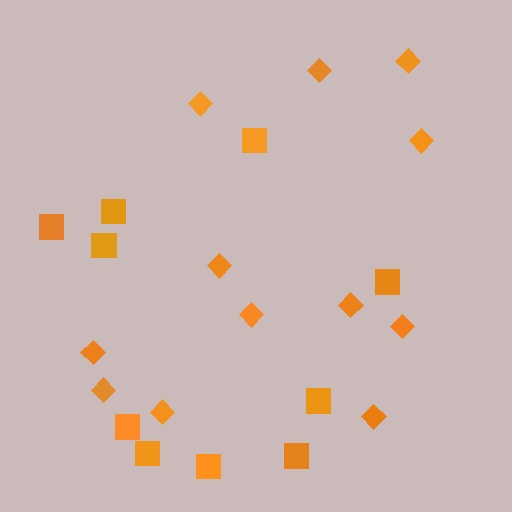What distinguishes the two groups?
There are 2 groups: one group of diamonds (12) and one group of squares (10).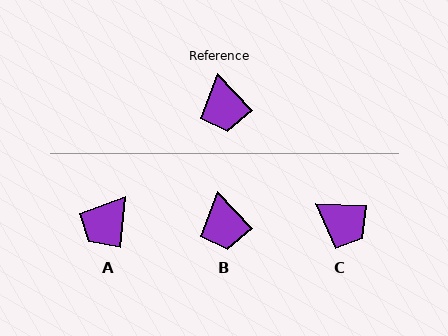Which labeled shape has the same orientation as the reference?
B.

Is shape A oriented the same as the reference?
No, it is off by about 48 degrees.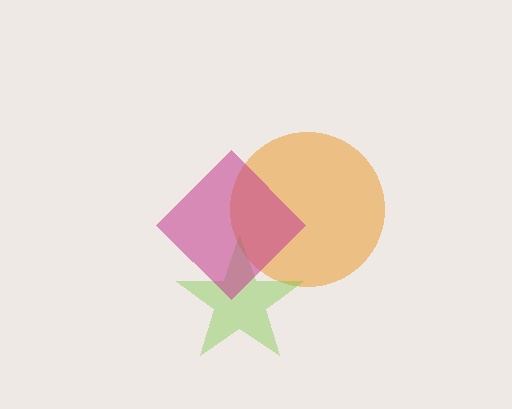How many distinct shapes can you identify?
There are 3 distinct shapes: an orange circle, a lime star, a magenta diamond.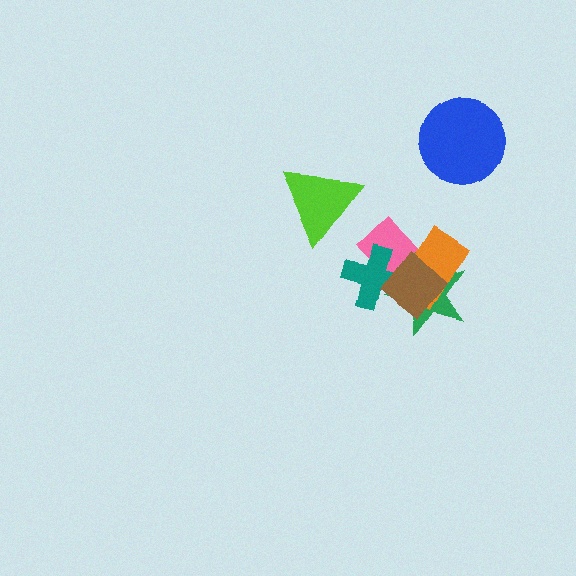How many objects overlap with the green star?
4 objects overlap with the green star.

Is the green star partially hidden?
Yes, it is partially covered by another shape.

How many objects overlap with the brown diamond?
4 objects overlap with the brown diamond.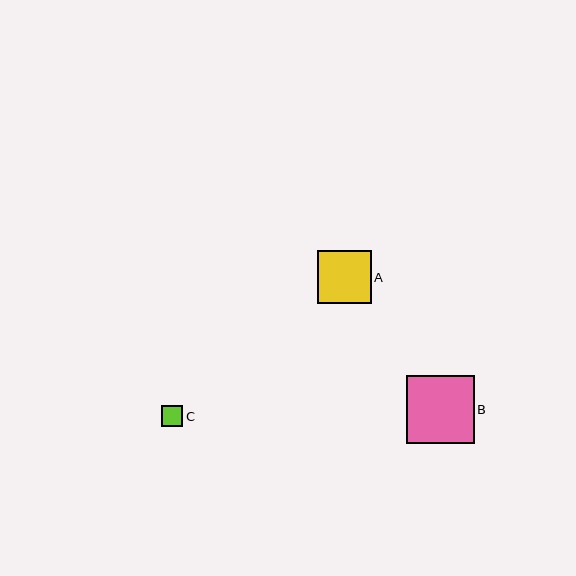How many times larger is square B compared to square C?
Square B is approximately 3.2 times the size of square C.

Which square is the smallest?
Square C is the smallest with a size of approximately 21 pixels.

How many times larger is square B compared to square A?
Square B is approximately 1.3 times the size of square A.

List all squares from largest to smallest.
From largest to smallest: B, A, C.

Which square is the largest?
Square B is the largest with a size of approximately 68 pixels.